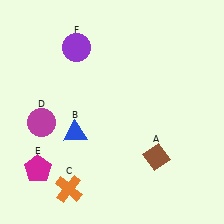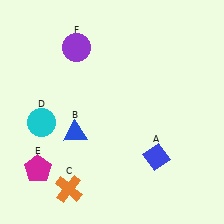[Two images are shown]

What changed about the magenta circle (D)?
In Image 1, D is magenta. In Image 2, it changed to cyan.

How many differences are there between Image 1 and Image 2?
There are 2 differences between the two images.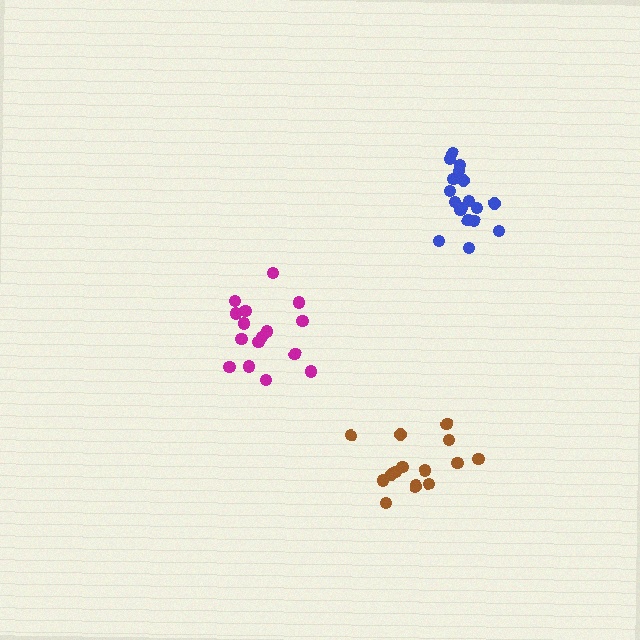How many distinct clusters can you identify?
There are 3 distinct clusters.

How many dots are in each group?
Group 1: 15 dots, Group 2: 16 dots, Group 3: 18 dots (49 total).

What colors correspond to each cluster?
The clusters are colored: brown, magenta, blue.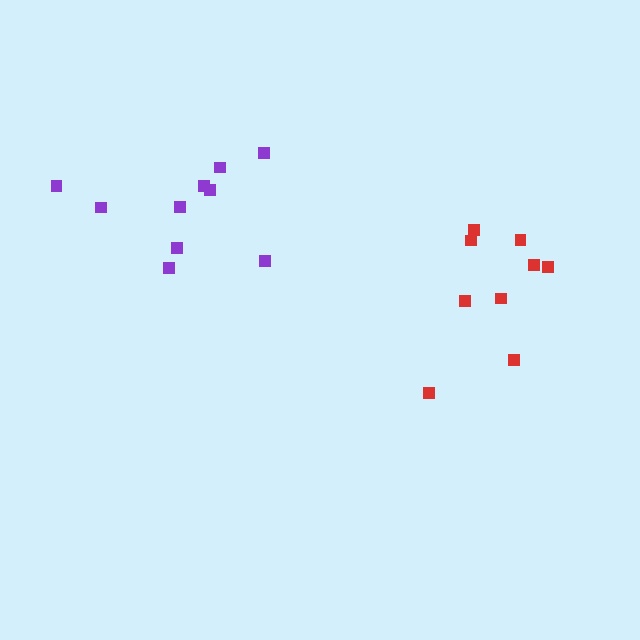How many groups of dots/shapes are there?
There are 2 groups.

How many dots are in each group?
Group 1: 10 dots, Group 2: 9 dots (19 total).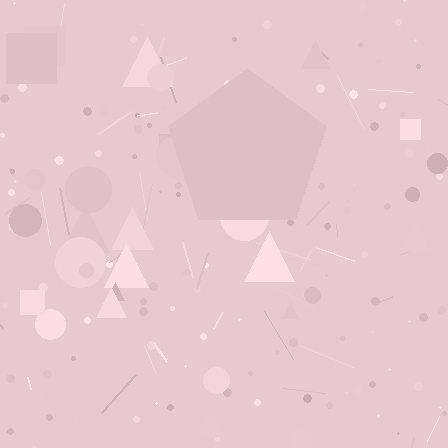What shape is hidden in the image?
A pentagon is hidden in the image.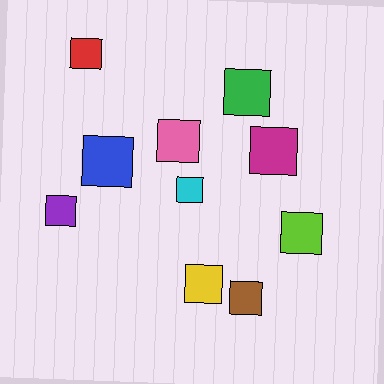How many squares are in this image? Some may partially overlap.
There are 10 squares.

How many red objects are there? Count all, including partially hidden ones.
There is 1 red object.